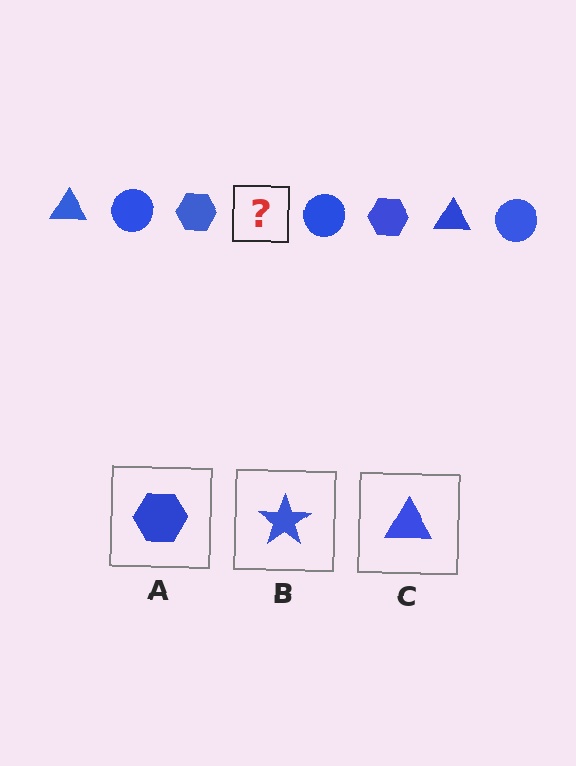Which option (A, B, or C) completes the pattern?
C.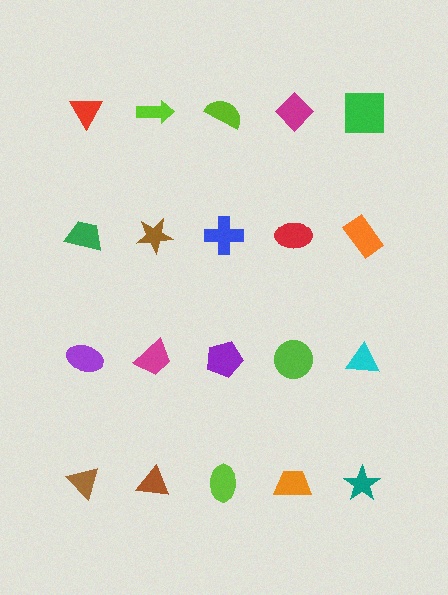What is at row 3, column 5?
A cyan triangle.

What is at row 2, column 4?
A red ellipse.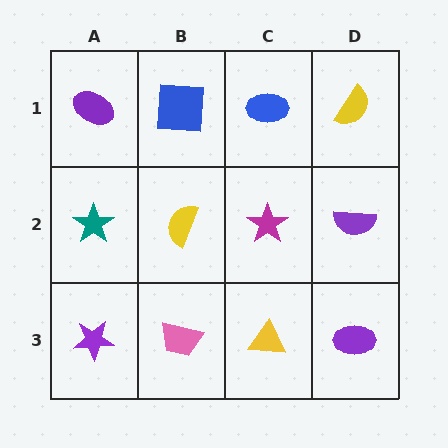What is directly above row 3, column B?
A yellow semicircle.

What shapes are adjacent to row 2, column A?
A purple ellipse (row 1, column A), a purple star (row 3, column A), a yellow semicircle (row 2, column B).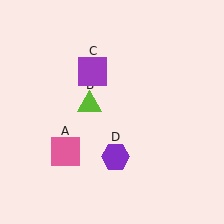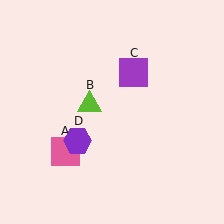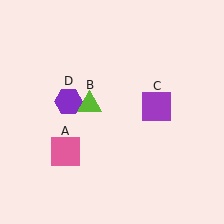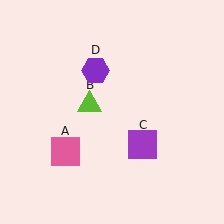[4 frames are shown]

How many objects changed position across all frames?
2 objects changed position: purple square (object C), purple hexagon (object D).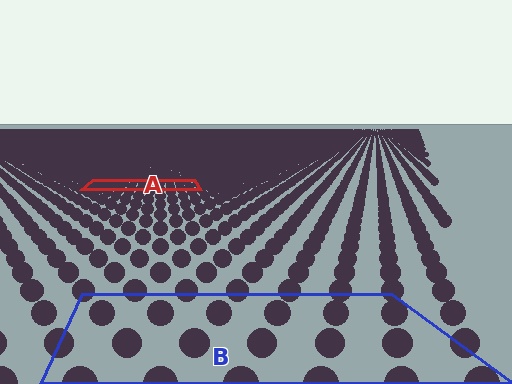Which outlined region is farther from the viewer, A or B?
Region A is farther from the viewer — the texture elements inside it appear smaller and more densely packed.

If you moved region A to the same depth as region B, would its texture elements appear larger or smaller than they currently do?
They would appear larger. At a closer depth, the same texture elements are projected at a bigger on-screen size.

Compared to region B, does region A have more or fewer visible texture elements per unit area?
Region A has more texture elements per unit area — they are packed more densely because it is farther away.